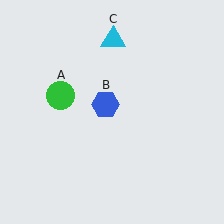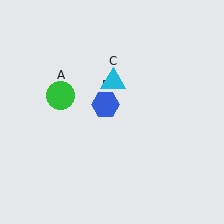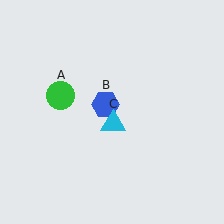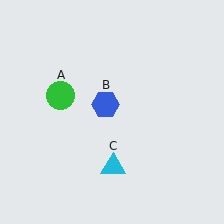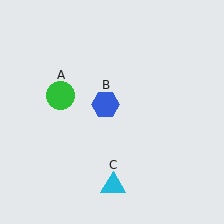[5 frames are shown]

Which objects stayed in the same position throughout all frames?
Green circle (object A) and blue hexagon (object B) remained stationary.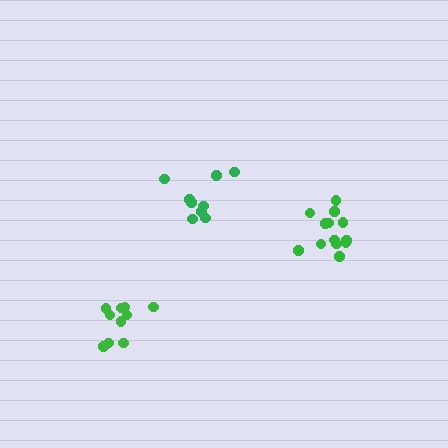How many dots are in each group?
Group 1: 10 dots, Group 2: 9 dots, Group 3: 13 dots (32 total).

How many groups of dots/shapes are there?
There are 3 groups.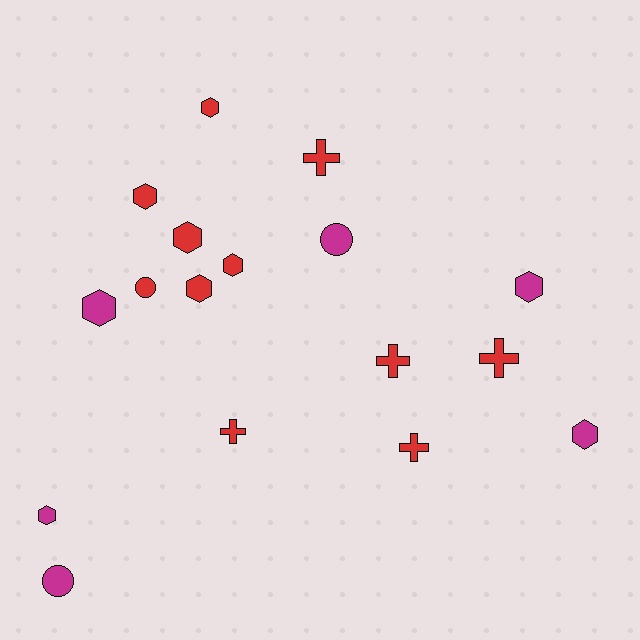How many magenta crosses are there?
There are no magenta crosses.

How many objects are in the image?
There are 17 objects.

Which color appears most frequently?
Red, with 11 objects.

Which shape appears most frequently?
Hexagon, with 9 objects.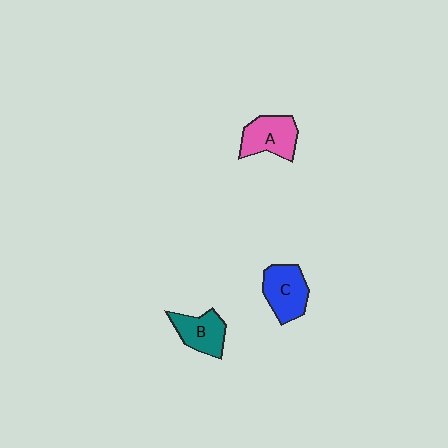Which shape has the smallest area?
Shape B (teal).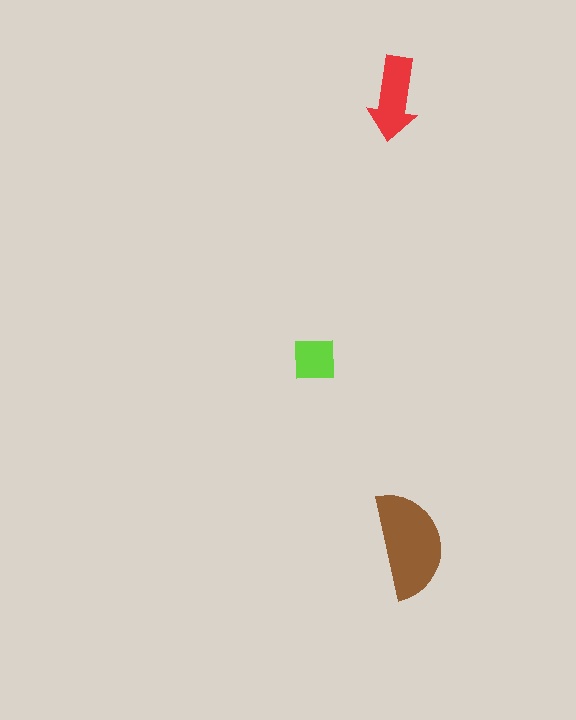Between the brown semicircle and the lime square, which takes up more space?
The brown semicircle.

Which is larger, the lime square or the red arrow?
The red arrow.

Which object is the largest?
The brown semicircle.